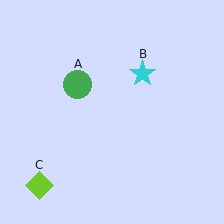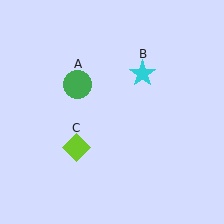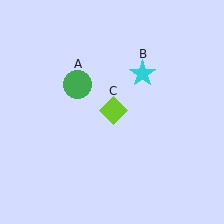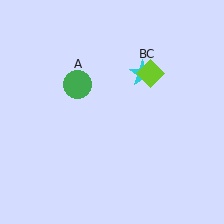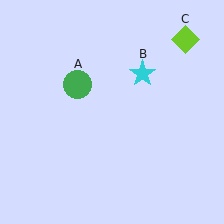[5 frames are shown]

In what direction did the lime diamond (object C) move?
The lime diamond (object C) moved up and to the right.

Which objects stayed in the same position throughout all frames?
Green circle (object A) and cyan star (object B) remained stationary.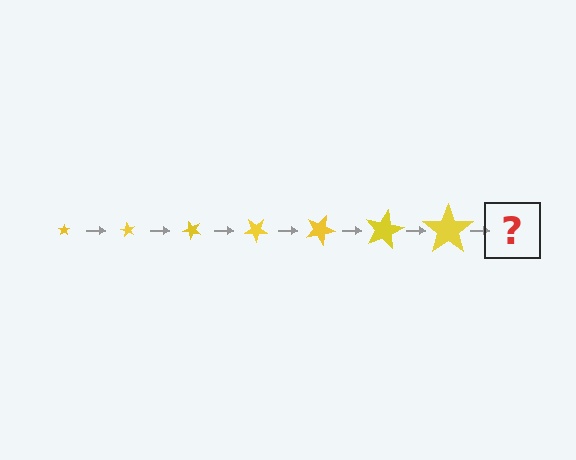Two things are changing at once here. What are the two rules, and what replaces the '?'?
The two rules are that the star grows larger each step and it rotates 60 degrees each step. The '?' should be a star, larger than the previous one and rotated 420 degrees from the start.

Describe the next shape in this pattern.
It should be a star, larger than the previous one and rotated 420 degrees from the start.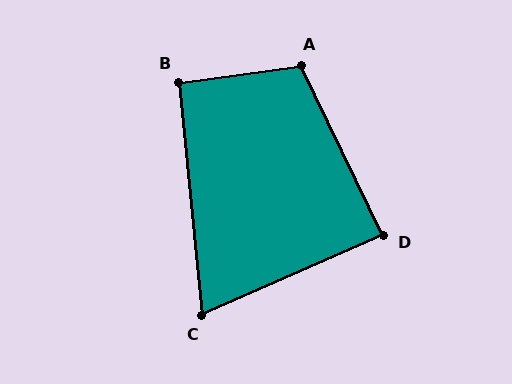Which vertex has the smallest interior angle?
C, at approximately 72 degrees.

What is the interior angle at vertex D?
Approximately 88 degrees (approximately right).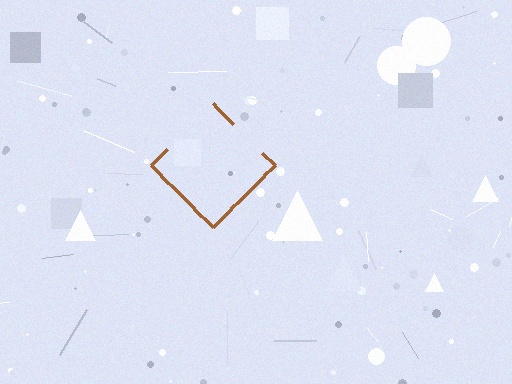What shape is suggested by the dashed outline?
The dashed outline suggests a diamond.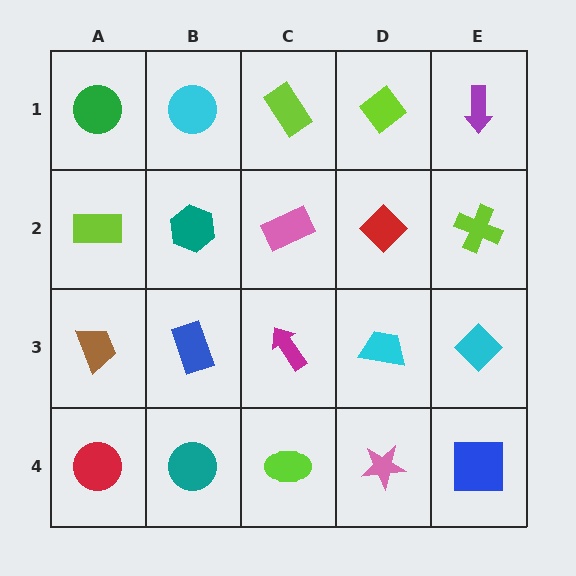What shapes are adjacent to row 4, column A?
A brown trapezoid (row 3, column A), a teal circle (row 4, column B).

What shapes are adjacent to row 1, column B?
A teal hexagon (row 2, column B), a green circle (row 1, column A), a lime rectangle (row 1, column C).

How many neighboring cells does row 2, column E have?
3.